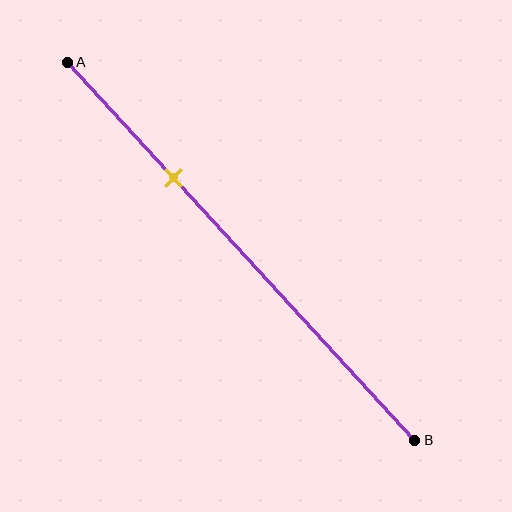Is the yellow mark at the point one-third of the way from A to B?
Yes, the mark is approximately at the one-third point.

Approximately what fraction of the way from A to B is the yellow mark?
The yellow mark is approximately 30% of the way from A to B.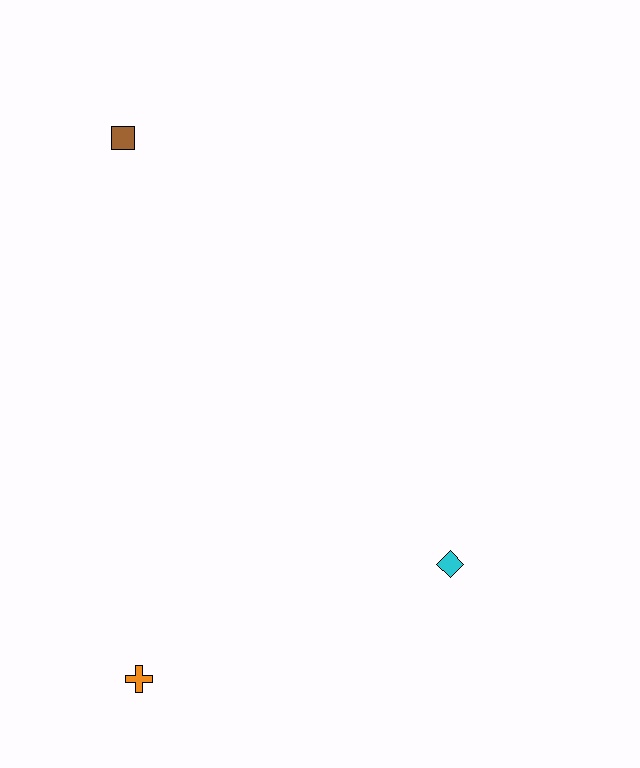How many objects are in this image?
There are 3 objects.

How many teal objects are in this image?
There are no teal objects.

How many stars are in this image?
There are no stars.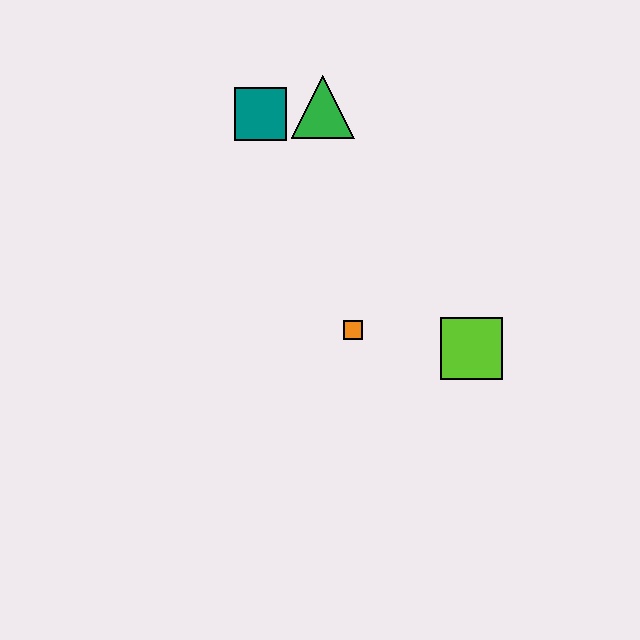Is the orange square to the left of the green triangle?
No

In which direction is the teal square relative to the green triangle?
The teal square is to the left of the green triangle.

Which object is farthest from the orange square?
The teal square is farthest from the orange square.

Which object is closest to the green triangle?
The teal square is closest to the green triangle.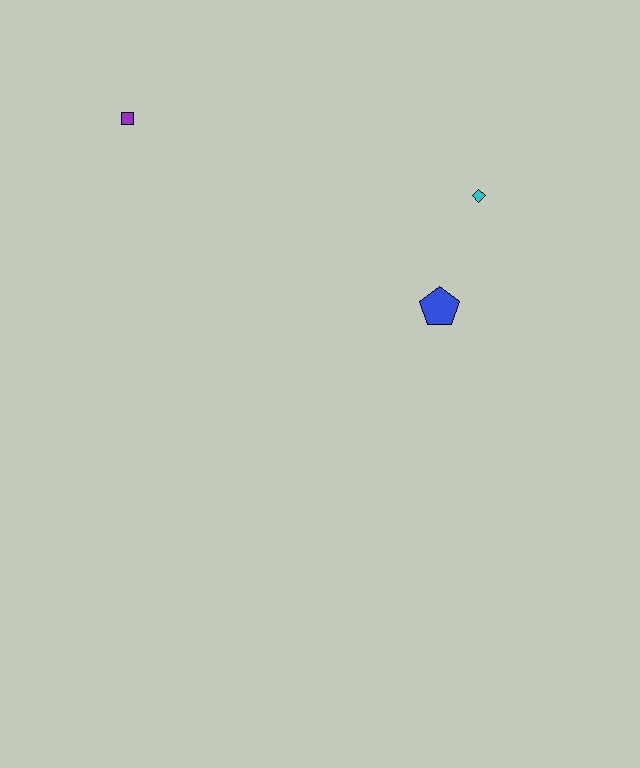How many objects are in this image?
There are 3 objects.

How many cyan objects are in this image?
There is 1 cyan object.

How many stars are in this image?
There are no stars.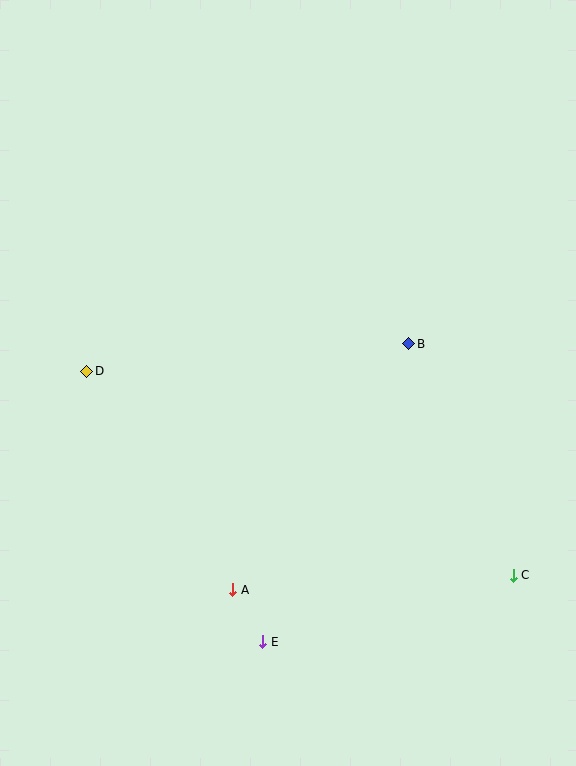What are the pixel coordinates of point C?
Point C is at (513, 575).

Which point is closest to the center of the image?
Point B at (409, 344) is closest to the center.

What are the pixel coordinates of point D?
Point D is at (87, 372).